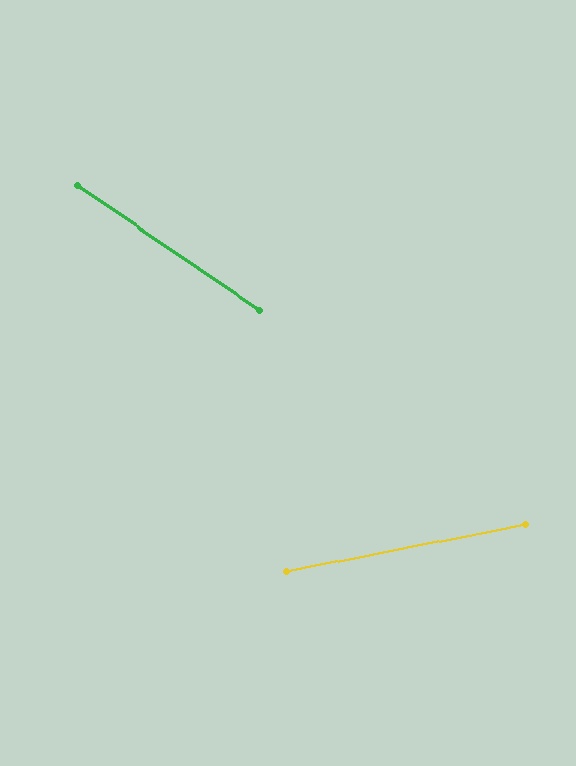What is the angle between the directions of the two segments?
Approximately 46 degrees.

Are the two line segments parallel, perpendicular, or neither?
Neither parallel nor perpendicular — they differ by about 46°.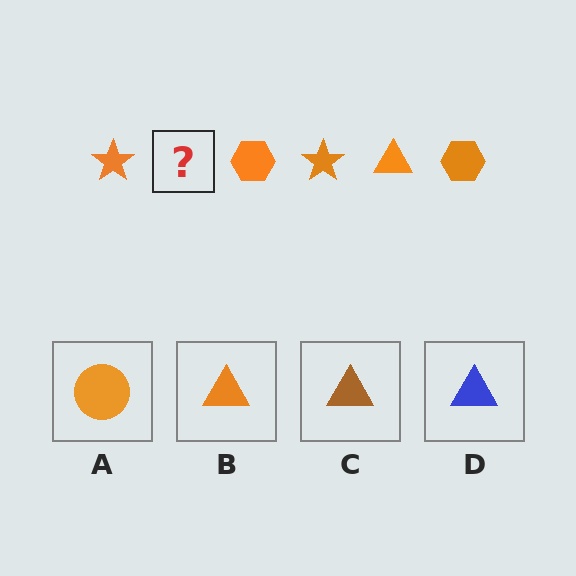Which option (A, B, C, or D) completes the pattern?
B.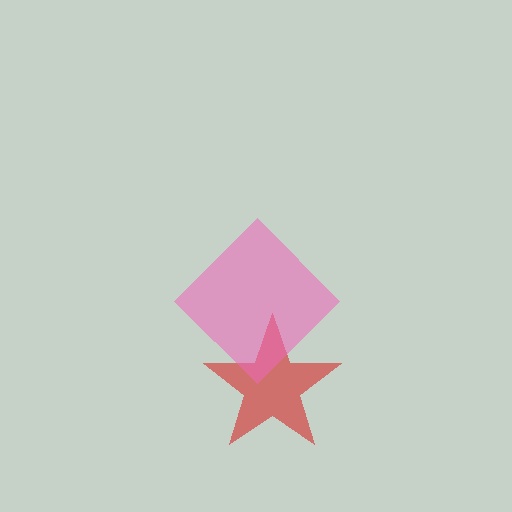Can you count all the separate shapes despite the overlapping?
Yes, there are 2 separate shapes.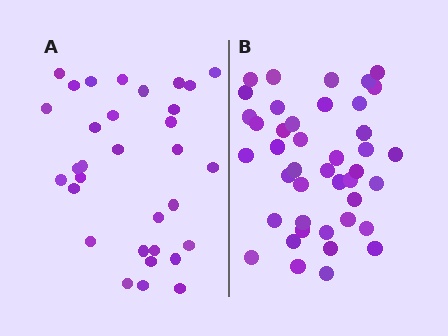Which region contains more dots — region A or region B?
Region B (the right region) has more dots.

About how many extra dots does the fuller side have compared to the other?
Region B has roughly 10 or so more dots than region A.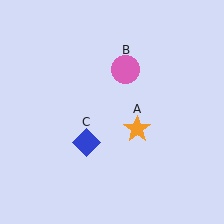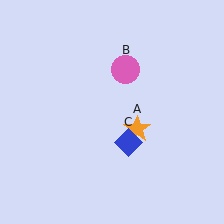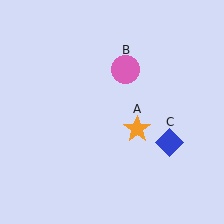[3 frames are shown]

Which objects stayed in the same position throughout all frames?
Orange star (object A) and pink circle (object B) remained stationary.